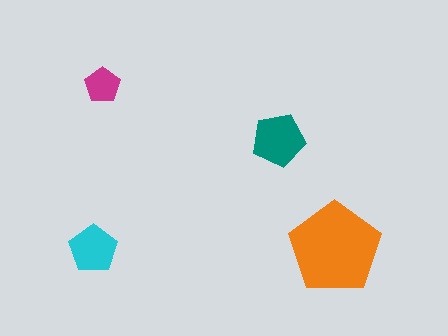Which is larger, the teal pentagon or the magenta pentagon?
The teal one.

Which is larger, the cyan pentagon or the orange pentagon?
The orange one.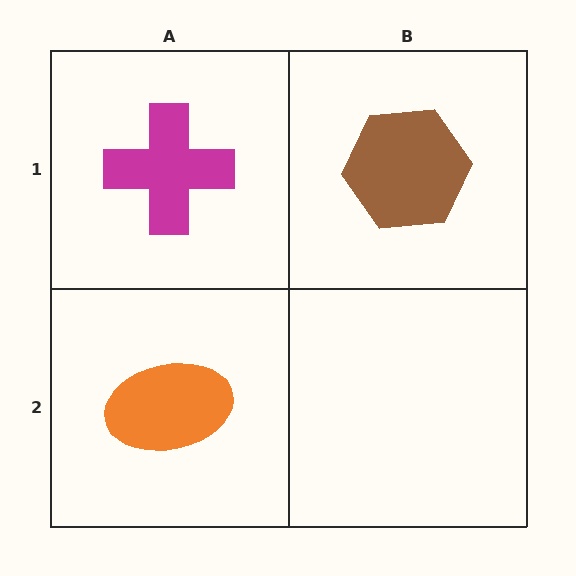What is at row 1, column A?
A magenta cross.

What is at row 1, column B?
A brown hexagon.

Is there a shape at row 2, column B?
No, that cell is empty.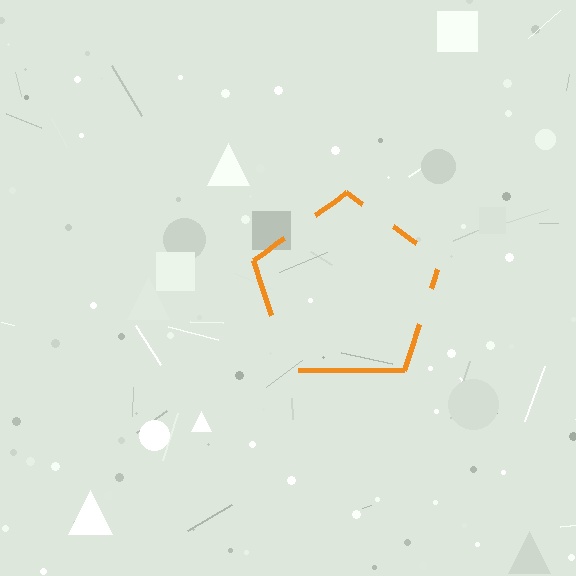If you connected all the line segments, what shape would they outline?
They would outline a pentagon.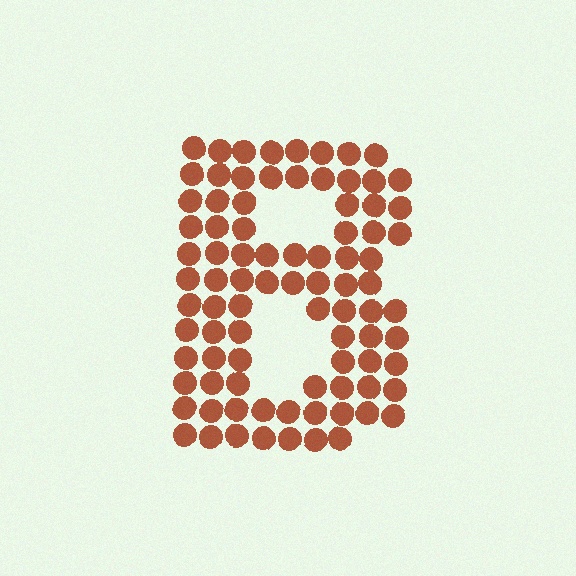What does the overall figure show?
The overall figure shows the letter B.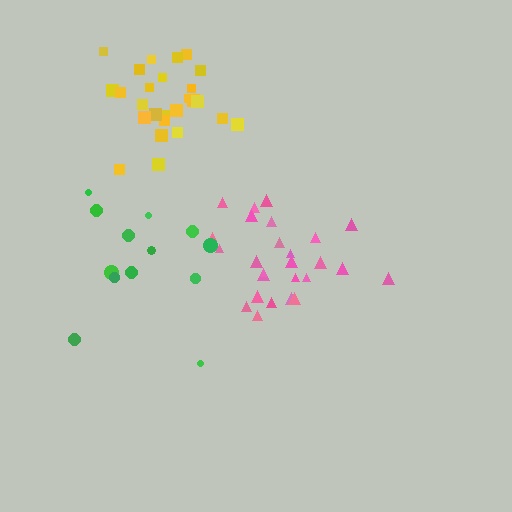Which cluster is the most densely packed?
Yellow.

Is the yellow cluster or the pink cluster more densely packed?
Yellow.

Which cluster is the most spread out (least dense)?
Green.